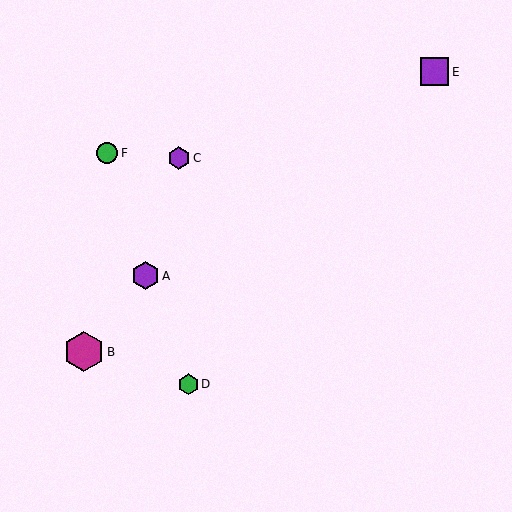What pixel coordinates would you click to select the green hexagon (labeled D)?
Click at (188, 384) to select the green hexagon D.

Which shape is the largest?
The magenta hexagon (labeled B) is the largest.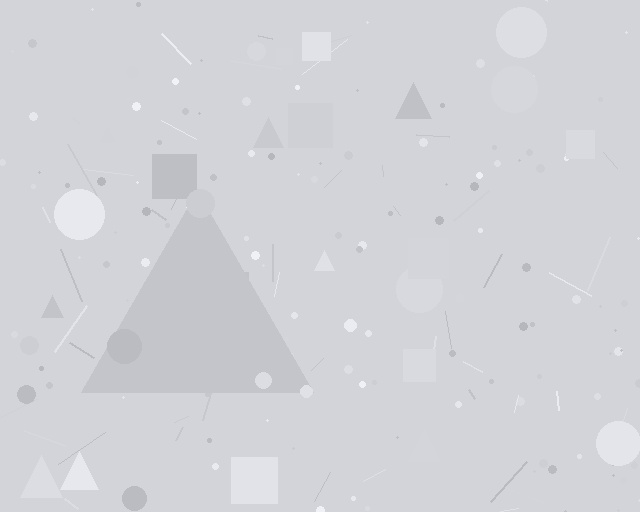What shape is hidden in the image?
A triangle is hidden in the image.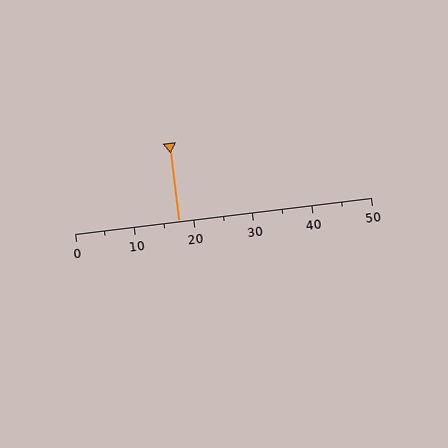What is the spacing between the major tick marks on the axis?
The major ticks are spaced 10 apart.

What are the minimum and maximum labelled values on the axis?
The axis runs from 0 to 50.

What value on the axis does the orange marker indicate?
The marker indicates approximately 17.5.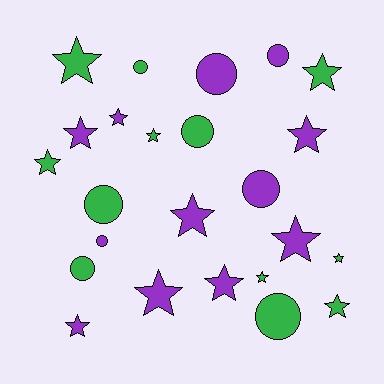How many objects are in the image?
There are 24 objects.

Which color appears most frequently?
Purple, with 12 objects.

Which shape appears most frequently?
Star, with 15 objects.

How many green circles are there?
There are 5 green circles.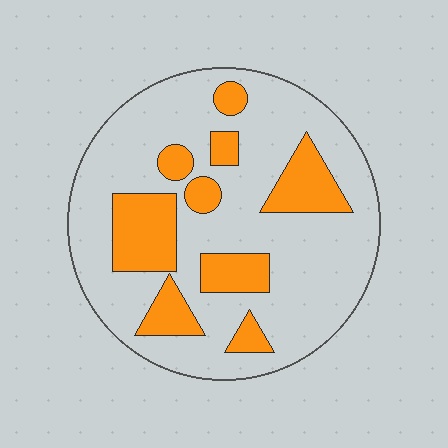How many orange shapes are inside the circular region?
9.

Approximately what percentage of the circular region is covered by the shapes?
Approximately 25%.